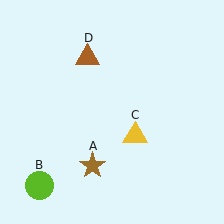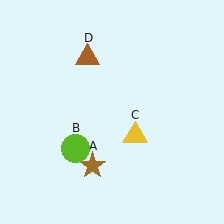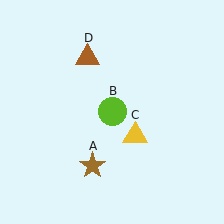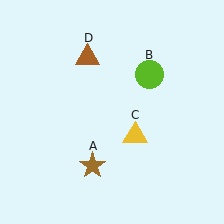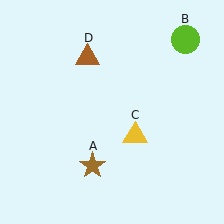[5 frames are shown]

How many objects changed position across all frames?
1 object changed position: lime circle (object B).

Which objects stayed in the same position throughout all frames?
Brown star (object A) and yellow triangle (object C) and brown triangle (object D) remained stationary.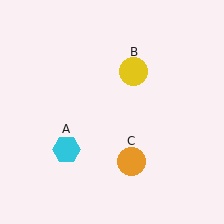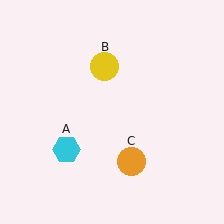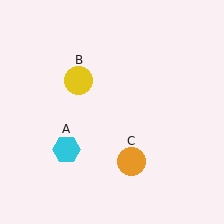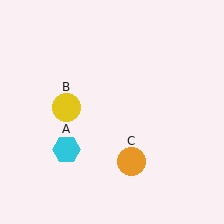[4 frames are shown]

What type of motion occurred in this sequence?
The yellow circle (object B) rotated counterclockwise around the center of the scene.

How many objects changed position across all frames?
1 object changed position: yellow circle (object B).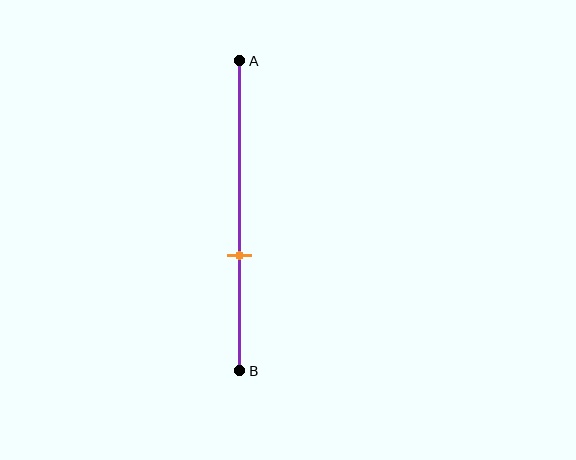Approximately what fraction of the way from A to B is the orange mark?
The orange mark is approximately 65% of the way from A to B.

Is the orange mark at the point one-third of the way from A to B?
No, the mark is at about 65% from A, not at the 33% one-third point.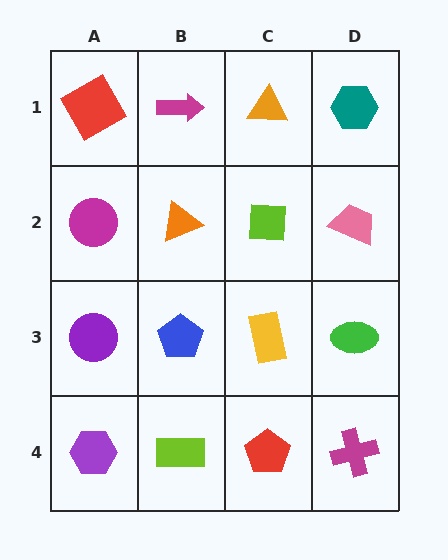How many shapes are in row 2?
4 shapes.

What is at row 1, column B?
A magenta arrow.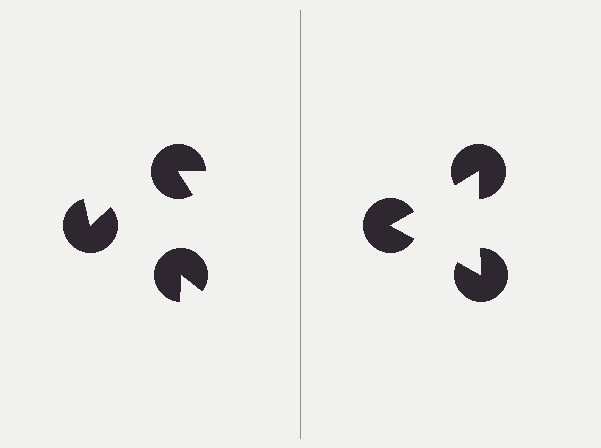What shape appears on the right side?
An illusory triangle.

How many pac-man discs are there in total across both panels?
6 — 3 on each side.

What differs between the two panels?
The pac-man discs are positioned identically on both sides; only the wedge orientations differ. On the right they align to a triangle; on the left they are misaligned.